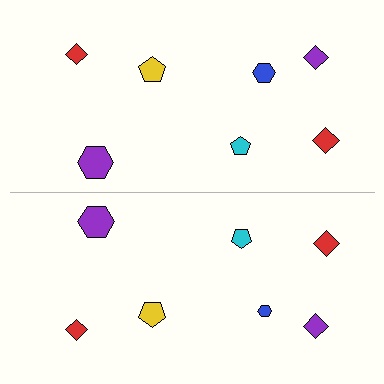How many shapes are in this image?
There are 14 shapes in this image.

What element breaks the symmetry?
The blue hexagon on the bottom side has a different size than its mirror counterpart.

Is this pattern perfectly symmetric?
No, the pattern is not perfectly symmetric. The blue hexagon on the bottom side has a different size than its mirror counterpart.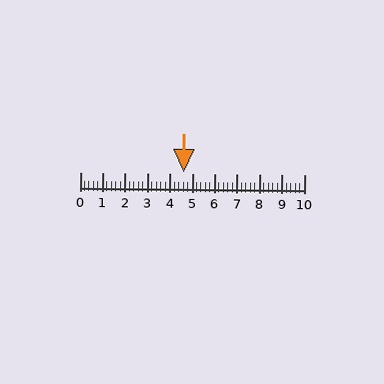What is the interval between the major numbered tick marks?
The major tick marks are spaced 1 units apart.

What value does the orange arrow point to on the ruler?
The orange arrow points to approximately 4.6.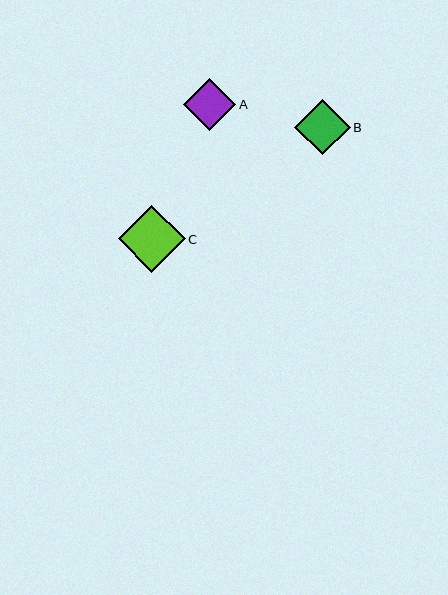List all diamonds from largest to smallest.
From largest to smallest: C, B, A.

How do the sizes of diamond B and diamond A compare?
Diamond B and diamond A are approximately the same size.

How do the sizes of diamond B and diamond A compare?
Diamond B and diamond A are approximately the same size.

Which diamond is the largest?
Diamond C is the largest with a size of approximately 67 pixels.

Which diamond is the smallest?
Diamond A is the smallest with a size of approximately 52 pixels.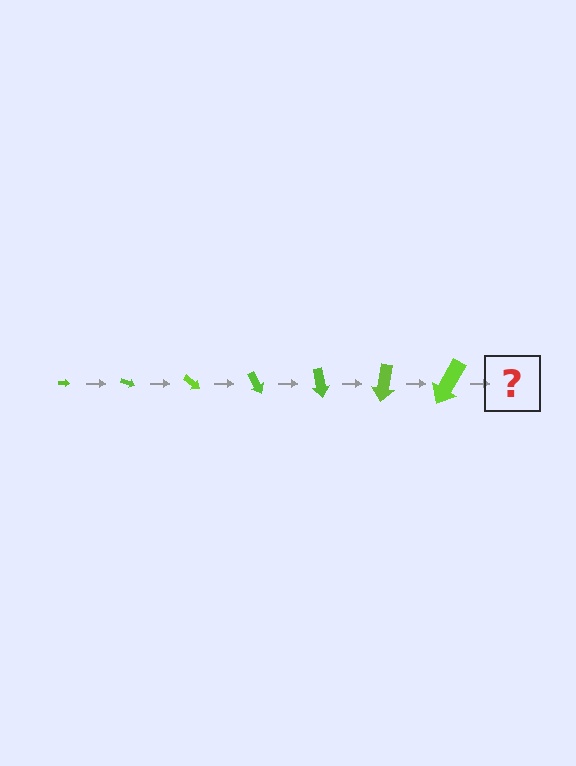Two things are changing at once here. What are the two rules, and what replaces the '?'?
The two rules are that the arrow grows larger each step and it rotates 20 degrees each step. The '?' should be an arrow, larger than the previous one and rotated 140 degrees from the start.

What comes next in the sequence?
The next element should be an arrow, larger than the previous one and rotated 140 degrees from the start.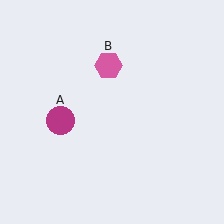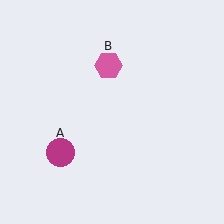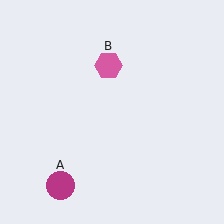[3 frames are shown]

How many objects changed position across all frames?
1 object changed position: magenta circle (object A).